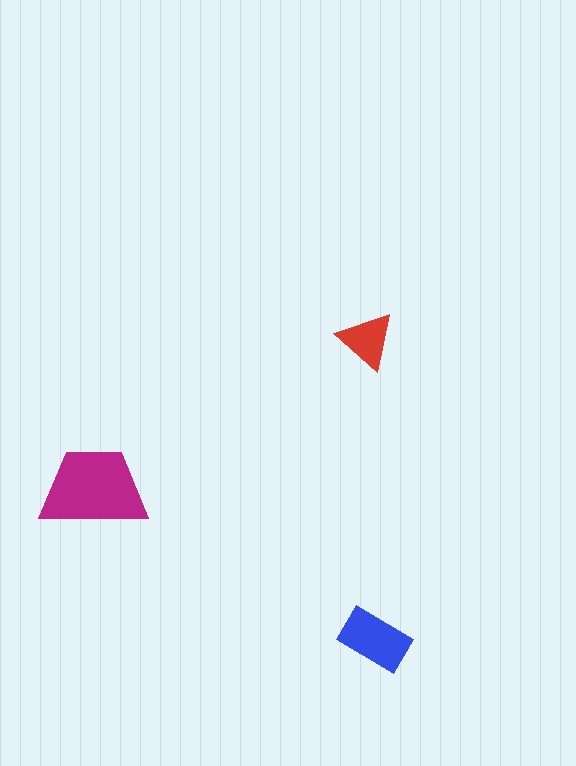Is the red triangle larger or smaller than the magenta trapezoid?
Smaller.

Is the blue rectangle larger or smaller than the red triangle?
Larger.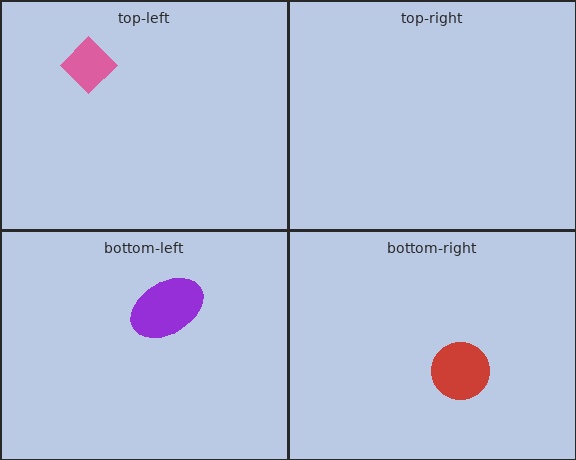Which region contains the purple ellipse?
The bottom-left region.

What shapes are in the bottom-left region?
The purple ellipse.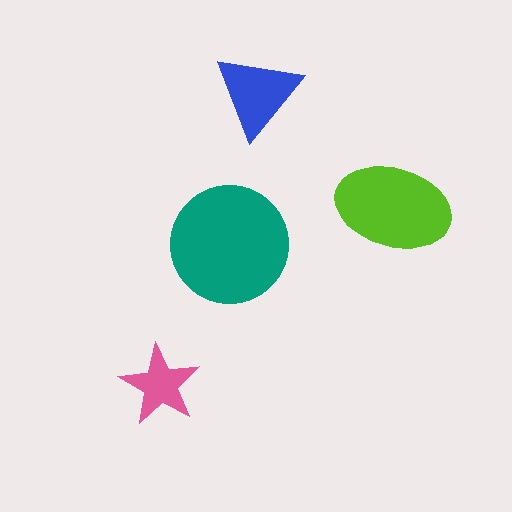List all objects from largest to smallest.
The teal circle, the lime ellipse, the blue triangle, the pink star.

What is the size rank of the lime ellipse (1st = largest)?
2nd.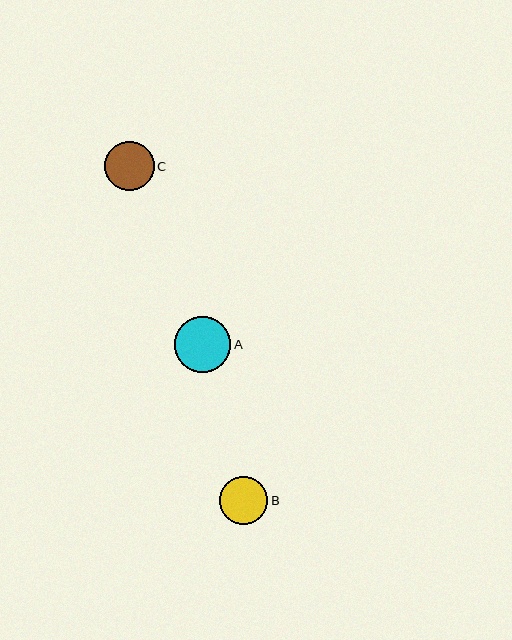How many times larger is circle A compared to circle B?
Circle A is approximately 1.2 times the size of circle B.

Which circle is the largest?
Circle A is the largest with a size of approximately 56 pixels.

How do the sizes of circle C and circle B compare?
Circle C and circle B are approximately the same size.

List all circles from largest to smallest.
From largest to smallest: A, C, B.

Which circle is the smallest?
Circle B is the smallest with a size of approximately 48 pixels.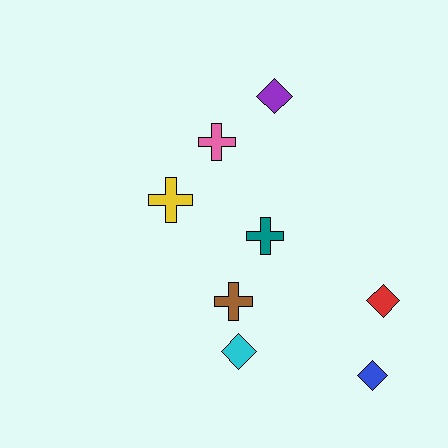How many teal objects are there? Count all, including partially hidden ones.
There is 1 teal object.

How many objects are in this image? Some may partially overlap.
There are 8 objects.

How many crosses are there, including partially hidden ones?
There are 4 crosses.